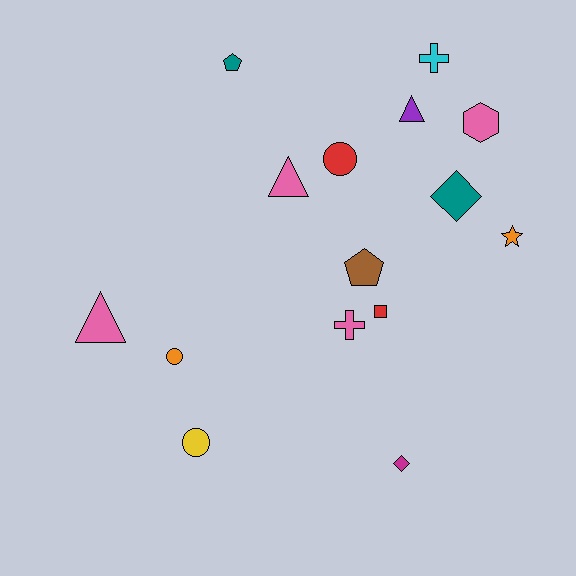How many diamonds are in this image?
There are 2 diamonds.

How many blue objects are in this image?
There are no blue objects.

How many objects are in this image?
There are 15 objects.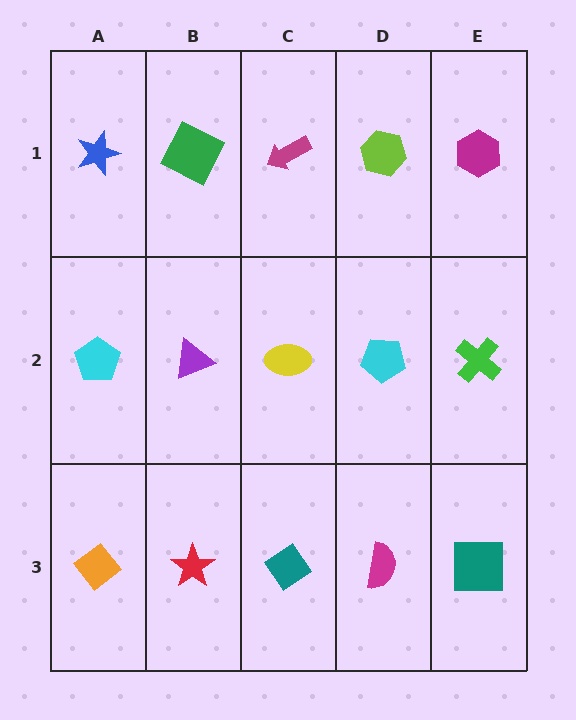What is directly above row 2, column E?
A magenta hexagon.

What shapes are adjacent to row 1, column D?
A cyan pentagon (row 2, column D), a magenta arrow (row 1, column C), a magenta hexagon (row 1, column E).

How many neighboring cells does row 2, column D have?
4.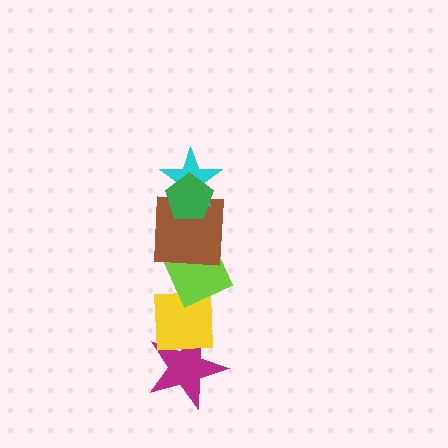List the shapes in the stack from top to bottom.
From top to bottom: the green pentagon, the cyan star, the brown square, the lime diamond, the yellow square, the magenta star.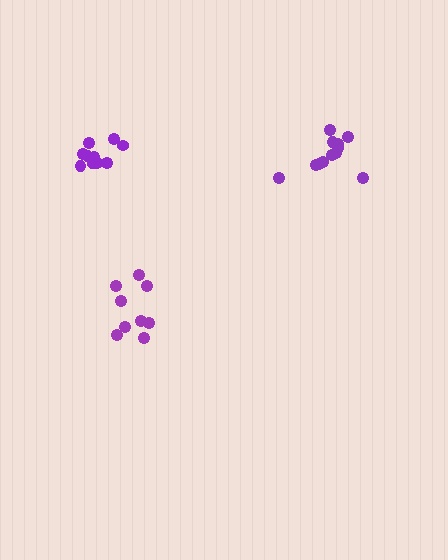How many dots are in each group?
Group 1: 10 dots, Group 2: 9 dots, Group 3: 12 dots (31 total).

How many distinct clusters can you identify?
There are 3 distinct clusters.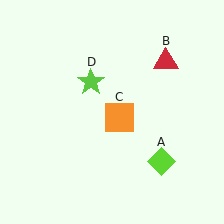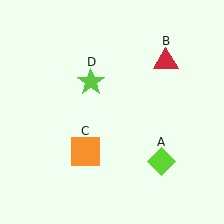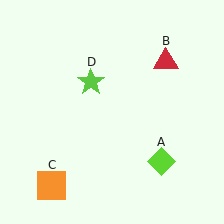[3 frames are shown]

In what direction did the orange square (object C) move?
The orange square (object C) moved down and to the left.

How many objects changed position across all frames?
1 object changed position: orange square (object C).